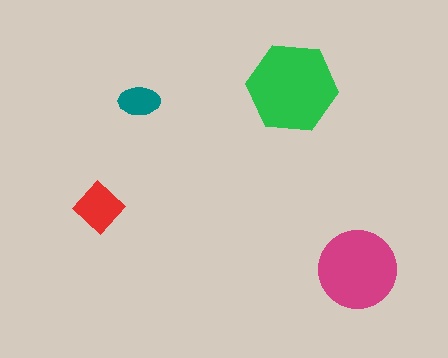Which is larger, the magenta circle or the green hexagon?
The green hexagon.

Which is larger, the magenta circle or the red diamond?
The magenta circle.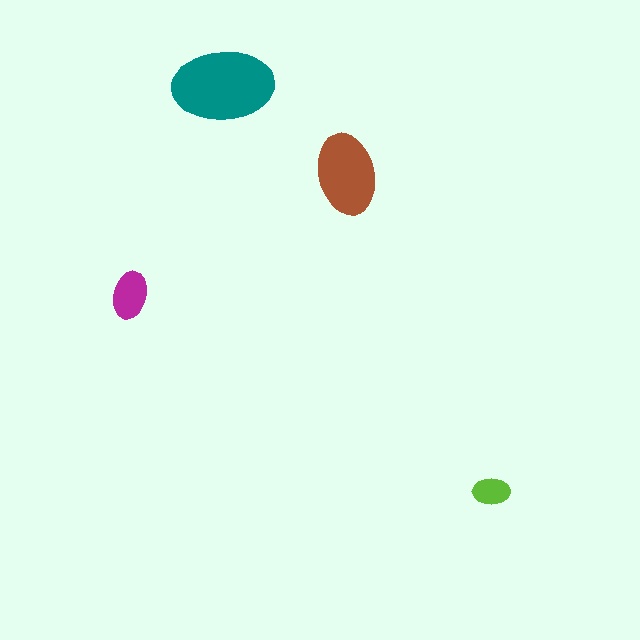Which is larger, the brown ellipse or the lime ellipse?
The brown one.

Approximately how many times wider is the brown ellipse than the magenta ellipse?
About 1.5 times wider.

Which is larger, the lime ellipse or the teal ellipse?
The teal one.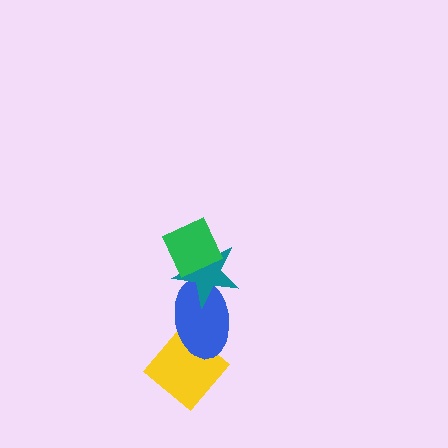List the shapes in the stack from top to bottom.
From top to bottom: the green diamond, the teal star, the blue ellipse, the yellow diamond.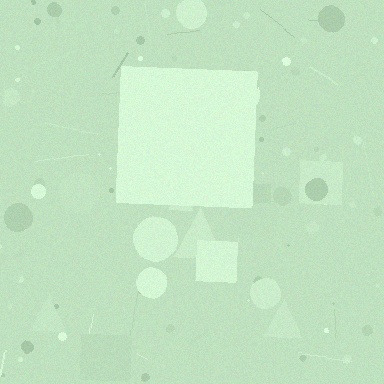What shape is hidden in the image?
A square is hidden in the image.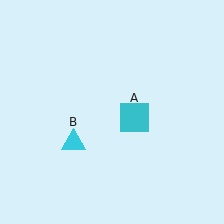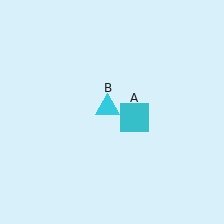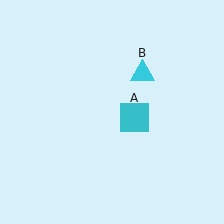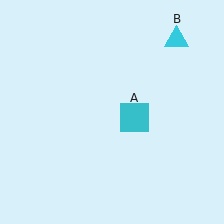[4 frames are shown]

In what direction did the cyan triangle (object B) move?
The cyan triangle (object B) moved up and to the right.